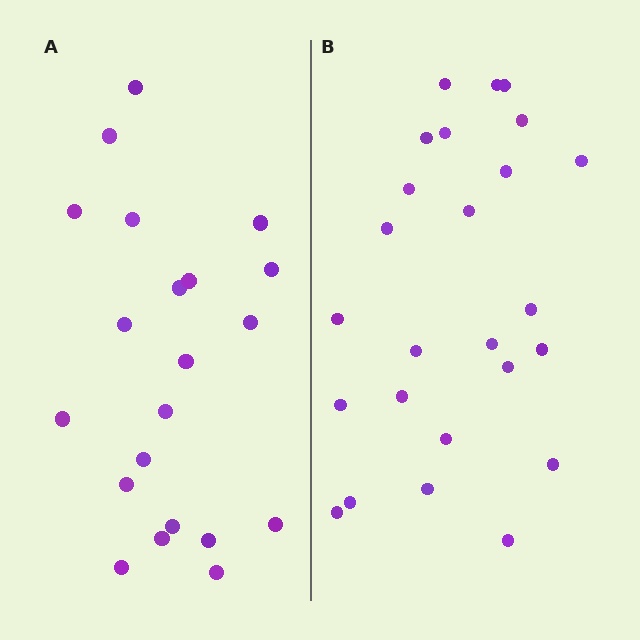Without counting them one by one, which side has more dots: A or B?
Region B (the right region) has more dots.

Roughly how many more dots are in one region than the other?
Region B has about 4 more dots than region A.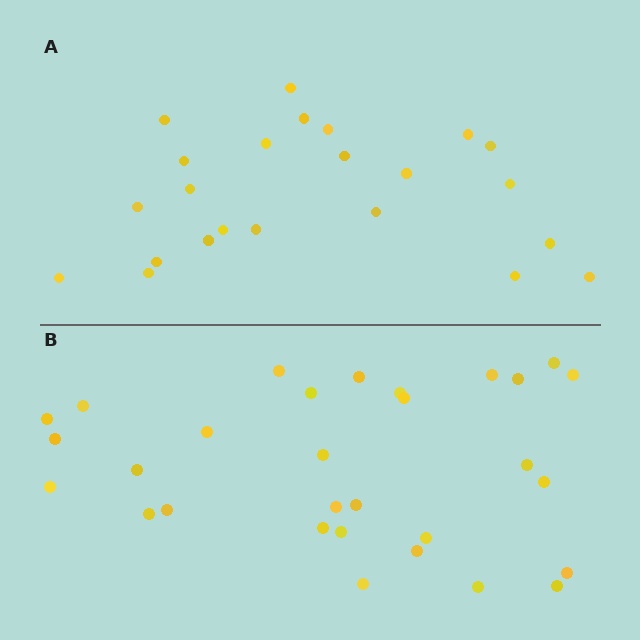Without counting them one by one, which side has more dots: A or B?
Region B (the bottom region) has more dots.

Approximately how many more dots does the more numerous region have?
Region B has roughly 8 or so more dots than region A.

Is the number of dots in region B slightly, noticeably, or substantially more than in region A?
Region B has noticeably more, but not dramatically so. The ratio is roughly 1.3 to 1.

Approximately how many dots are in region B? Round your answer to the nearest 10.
About 30 dots.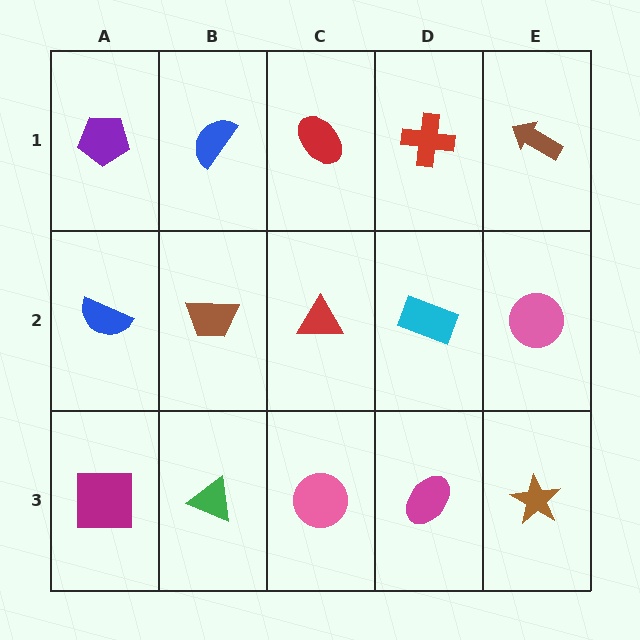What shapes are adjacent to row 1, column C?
A red triangle (row 2, column C), a blue semicircle (row 1, column B), a red cross (row 1, column D).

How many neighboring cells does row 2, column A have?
3.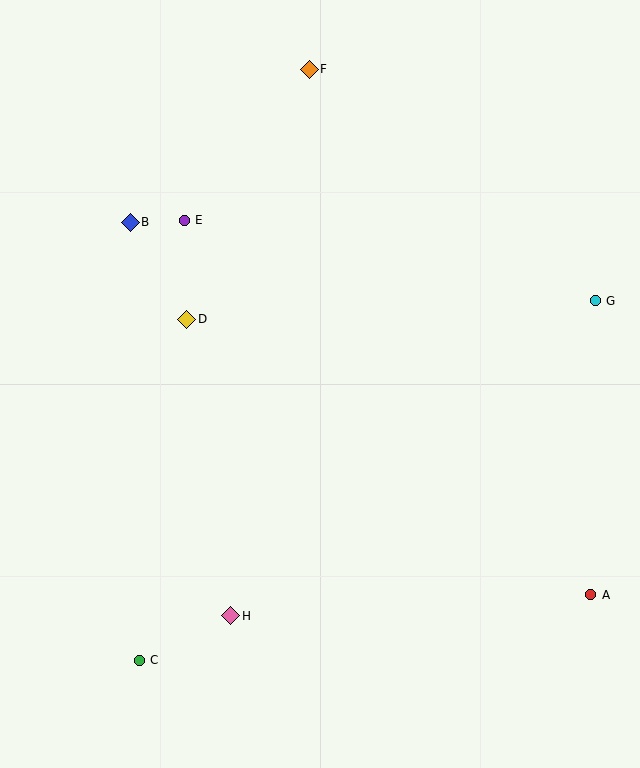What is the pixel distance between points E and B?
The distance between E and B is 54 pixels.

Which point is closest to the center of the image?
Point D at (187, 319) is closest to the center.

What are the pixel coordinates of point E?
Point E is at (184, 220).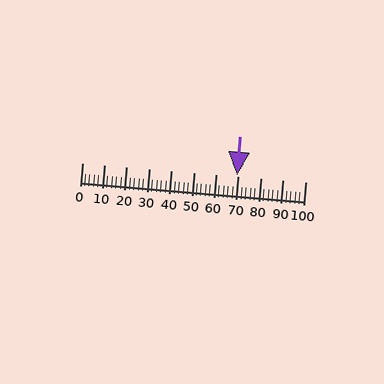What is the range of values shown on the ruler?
The ruler shows values from 0 to 100.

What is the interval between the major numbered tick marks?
The major tick marks are spaced 10 units apart.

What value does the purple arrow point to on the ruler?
The purple arrow points to approximately 70.